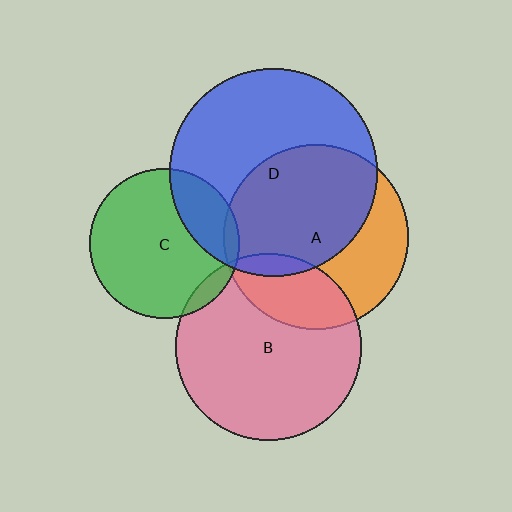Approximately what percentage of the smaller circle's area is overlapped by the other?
Approximately 60%.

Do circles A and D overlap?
Yes.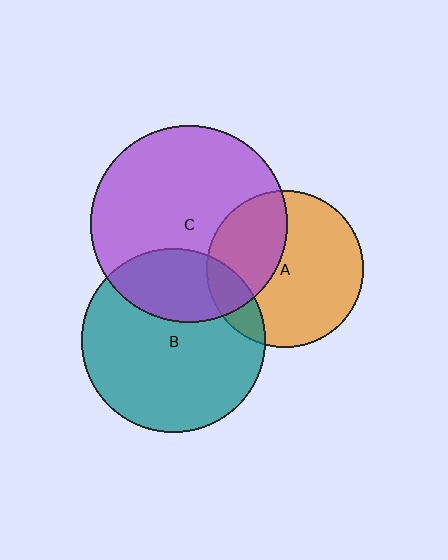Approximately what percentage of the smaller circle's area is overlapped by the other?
Approximately 35%.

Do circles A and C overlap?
Yes.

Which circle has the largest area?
Circle C (purple).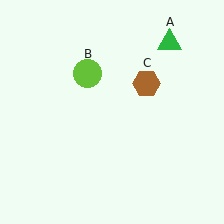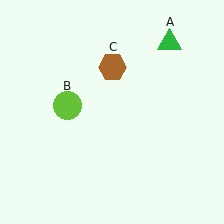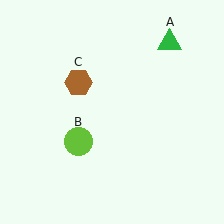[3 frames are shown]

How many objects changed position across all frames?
2 objects changed position: lime circle (object B), brown hexagon (object C).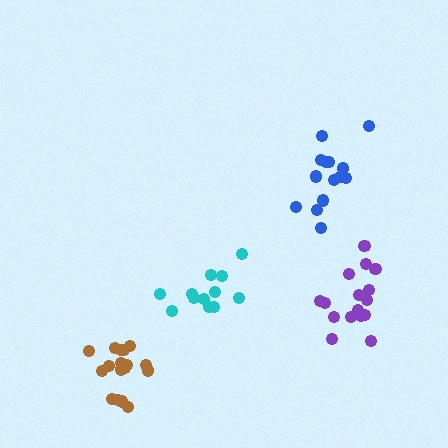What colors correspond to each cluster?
The clusters are colored: brown, blue, cyan, purple.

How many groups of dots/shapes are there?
There are 4 groups.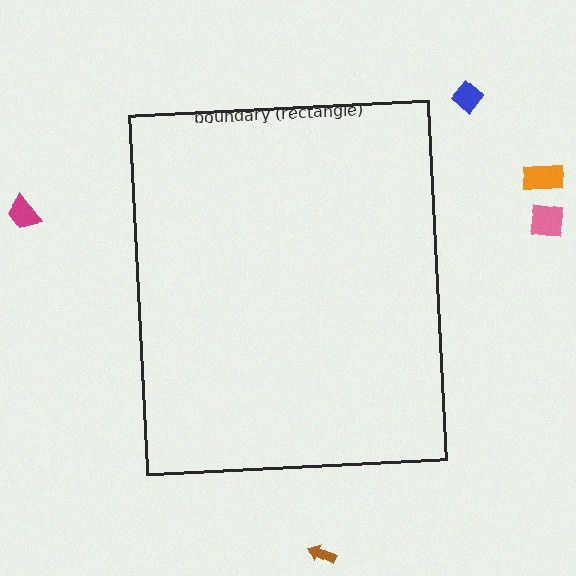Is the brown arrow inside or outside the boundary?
Outside.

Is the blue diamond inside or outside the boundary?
Outside.